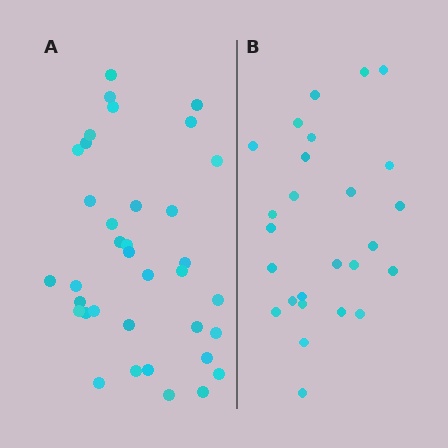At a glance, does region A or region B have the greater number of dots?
Region A (the left region) has more dots.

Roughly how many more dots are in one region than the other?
Region A has roughly 10 or so more dots than region B.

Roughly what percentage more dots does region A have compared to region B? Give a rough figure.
About 40% more.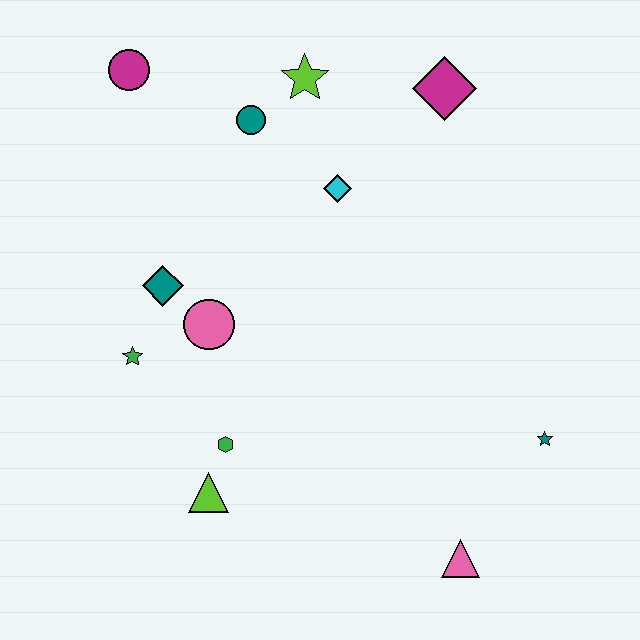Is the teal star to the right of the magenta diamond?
Yes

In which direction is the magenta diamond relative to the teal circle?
The magenta diamond is to the right of the teal circle.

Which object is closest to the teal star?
The pink triangle is closest to the teal star.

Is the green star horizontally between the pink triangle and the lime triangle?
No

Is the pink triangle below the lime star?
Yes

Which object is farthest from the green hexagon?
The magenta diamond is farthest from the green hexagon.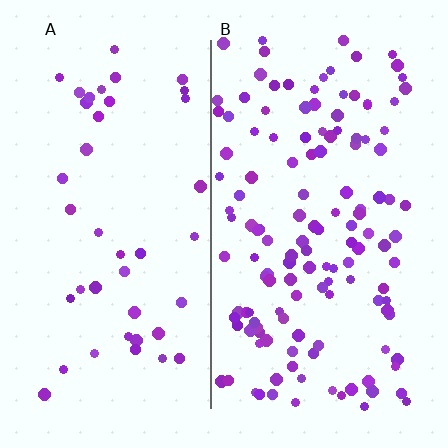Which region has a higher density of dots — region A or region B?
B (the right).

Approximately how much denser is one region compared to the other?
Approximately 3.2× — region B over region A.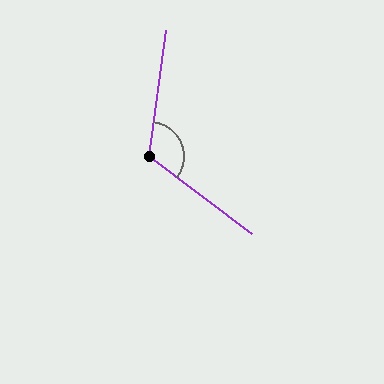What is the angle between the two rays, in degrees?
Approximately 119 degrees.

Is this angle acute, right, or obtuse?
It is obtuse.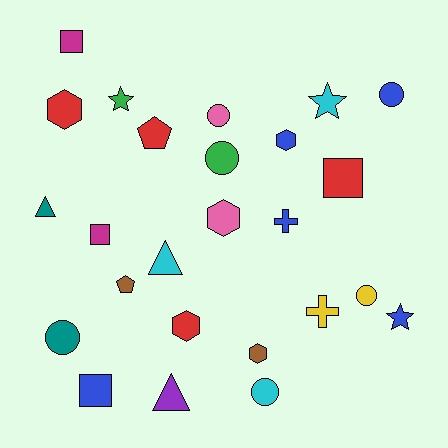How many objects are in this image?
There are 25 objects.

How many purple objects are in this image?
There is 1 purple object.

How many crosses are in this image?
There are 2 crosses.